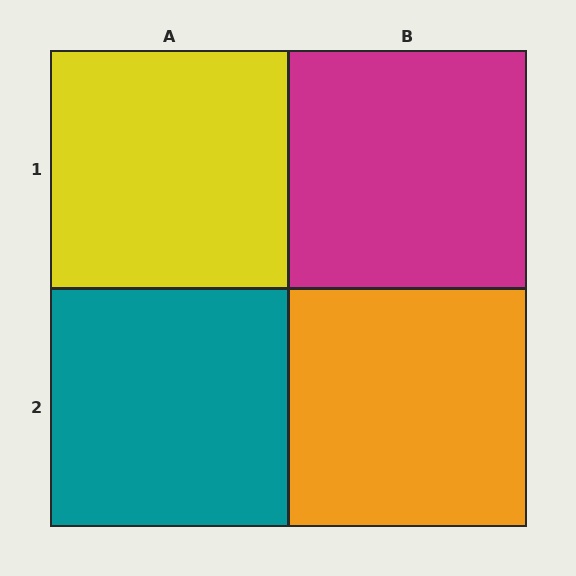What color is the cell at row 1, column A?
Yellow.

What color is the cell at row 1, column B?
Magenta.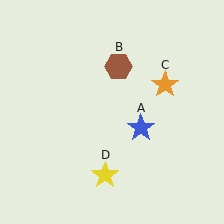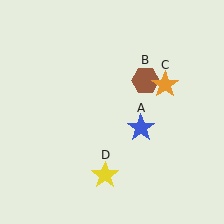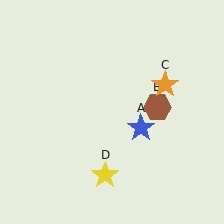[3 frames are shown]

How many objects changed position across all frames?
1 object changed position: brown hexagon (object B).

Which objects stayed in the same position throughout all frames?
Blue star (object A) and orange star (object C) and yellow star (object D) remained stationary.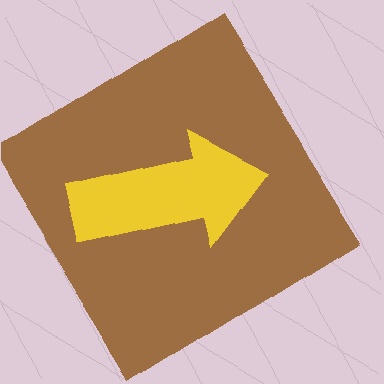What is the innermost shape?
The yellow arrow.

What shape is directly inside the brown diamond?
The yellow arrow.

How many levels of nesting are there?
2.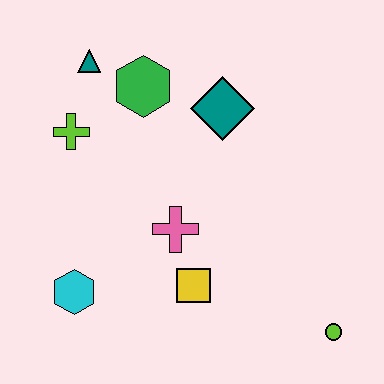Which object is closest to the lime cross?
The teal triangle is closest to the lime cross.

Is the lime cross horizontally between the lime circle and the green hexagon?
No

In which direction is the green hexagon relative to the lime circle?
The green hexagon is above the lime circle.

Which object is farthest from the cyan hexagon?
The lime circle is farthest from the cyan hexagon.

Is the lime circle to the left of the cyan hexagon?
No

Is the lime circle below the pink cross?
Yes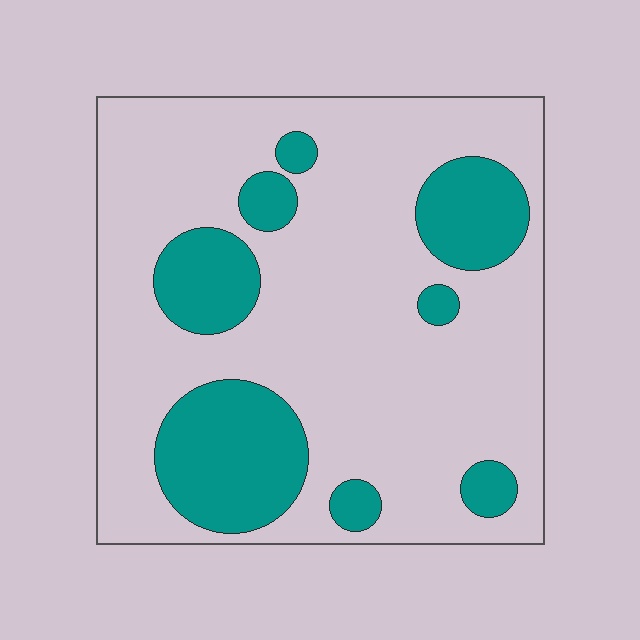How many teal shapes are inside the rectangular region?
8.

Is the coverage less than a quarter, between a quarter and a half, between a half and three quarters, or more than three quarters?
Less than a quarter.